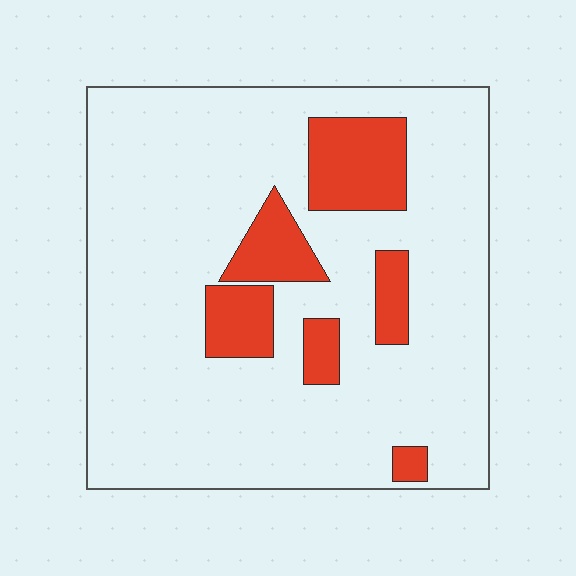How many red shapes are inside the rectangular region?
6.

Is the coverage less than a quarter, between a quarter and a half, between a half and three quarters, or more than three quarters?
Less than a quarter.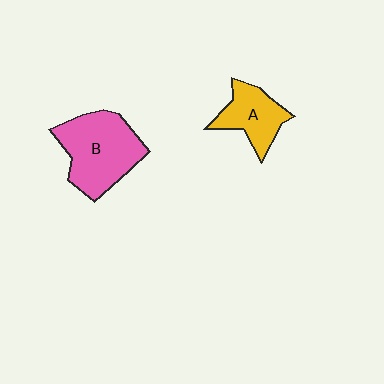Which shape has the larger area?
Shape B (pink).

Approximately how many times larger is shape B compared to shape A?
Approximately 1.7 times.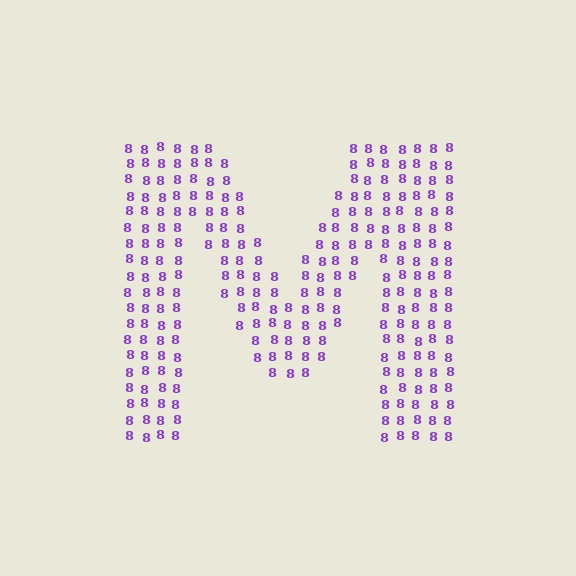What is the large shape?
The large shape is the letter M.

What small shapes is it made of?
It is made of small digit 8's.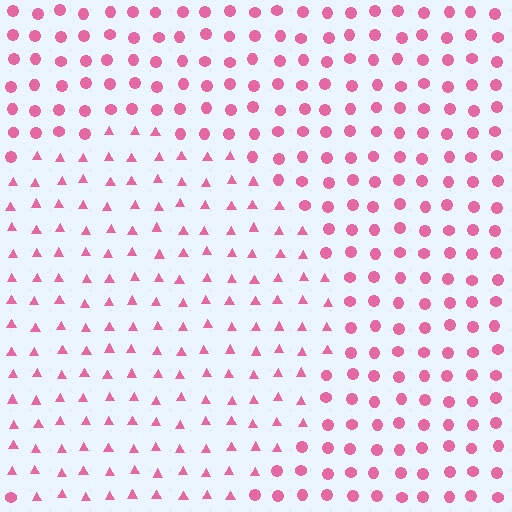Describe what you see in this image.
The image is filled with small pink elements arranged in a uniform grid. A circle-shaped region contains triangles, while the surrounding area contains circles. The boundary is defined purely by the change in element shape.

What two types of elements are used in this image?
The image uses triangles inside the circle region and circles outside it.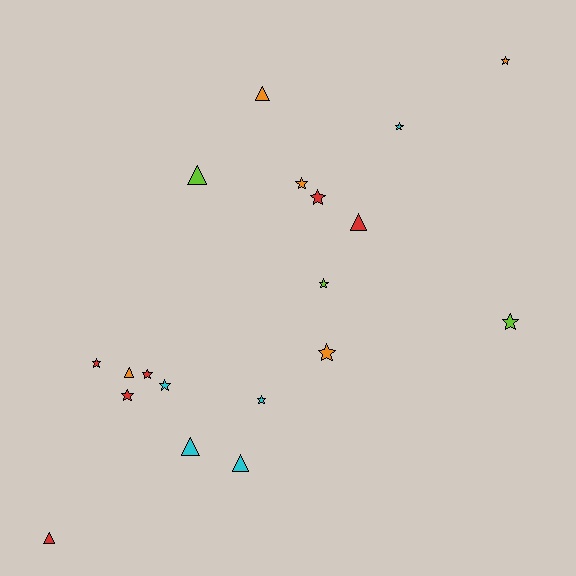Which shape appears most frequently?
Star, with 12 objects.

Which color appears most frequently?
Red, with 6 objects.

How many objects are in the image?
There are 19 objects.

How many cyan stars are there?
There are 3 cyan stars.